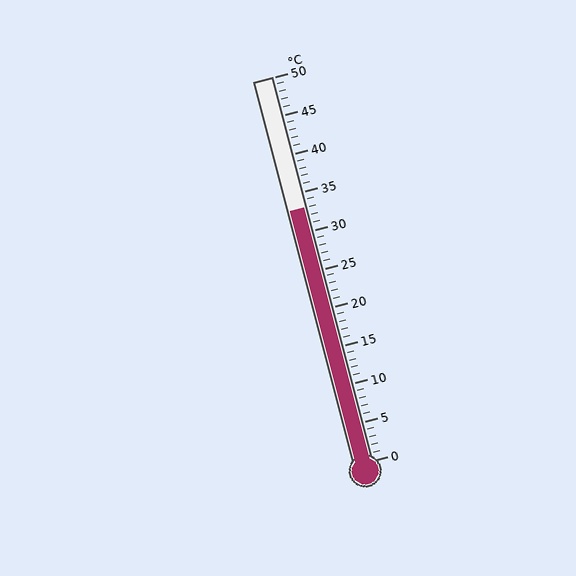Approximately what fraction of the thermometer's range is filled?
The thermometer is filled to approximately 65% of its range.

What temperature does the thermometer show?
The thermometer shows approximately 33°C.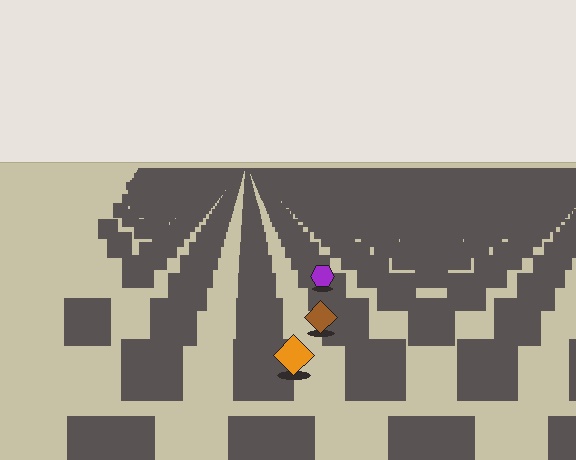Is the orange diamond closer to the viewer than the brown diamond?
Yes. The orange diamond is closer — you can tell from the texture gradient: the ground texture is coarser near it.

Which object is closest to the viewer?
The orange diamond is closest. The texture marks near it are larger and more spread out.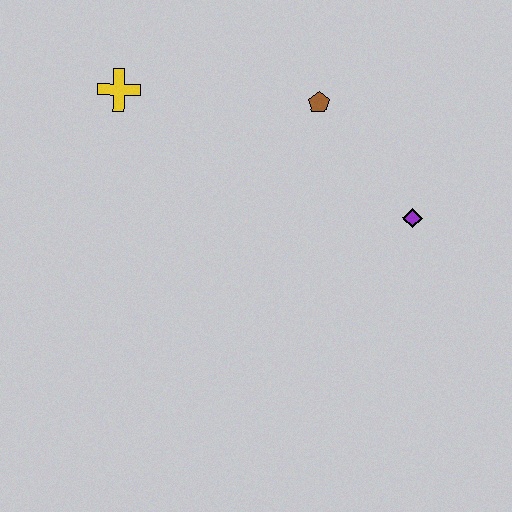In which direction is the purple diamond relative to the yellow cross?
The purple diamond is to the right of the yellow cross.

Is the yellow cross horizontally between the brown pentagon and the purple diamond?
No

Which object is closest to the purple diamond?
The brown pentagon is closest to the purple diamond.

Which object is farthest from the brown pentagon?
The yellow cross is farthest from the brown pentagon.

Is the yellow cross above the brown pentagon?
Yes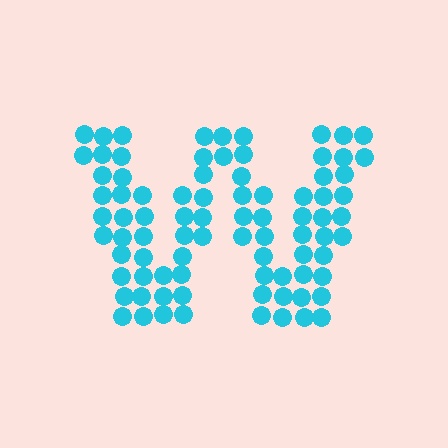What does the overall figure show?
The overall figure shows the letter W.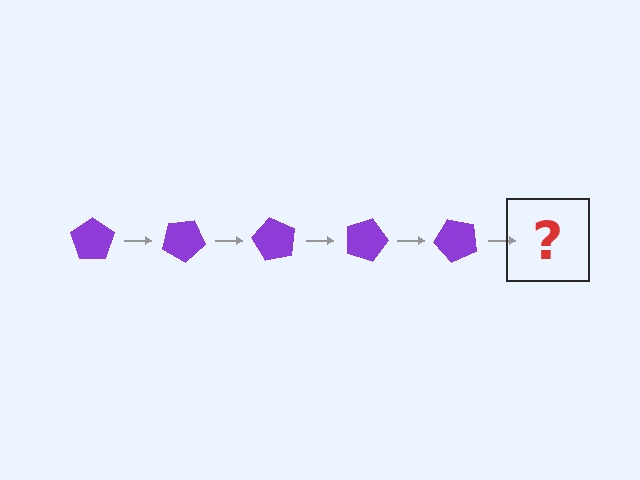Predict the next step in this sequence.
The next step is a purple pentagon rotated 150 degrees.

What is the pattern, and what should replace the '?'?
The pattern is that the pentagon rotates 30 degrees each step. The '?' should be a purple pentagon rotated 150 degrees.